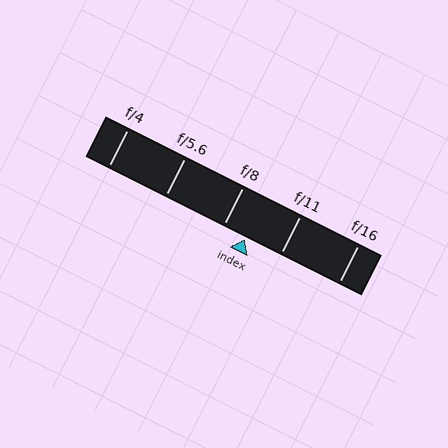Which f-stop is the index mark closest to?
The index mark is closest to f/8.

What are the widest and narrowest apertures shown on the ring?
The widest aperture shown is f/4 and the narrowest is f/16.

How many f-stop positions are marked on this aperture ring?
There are 5 f-stop positions marked.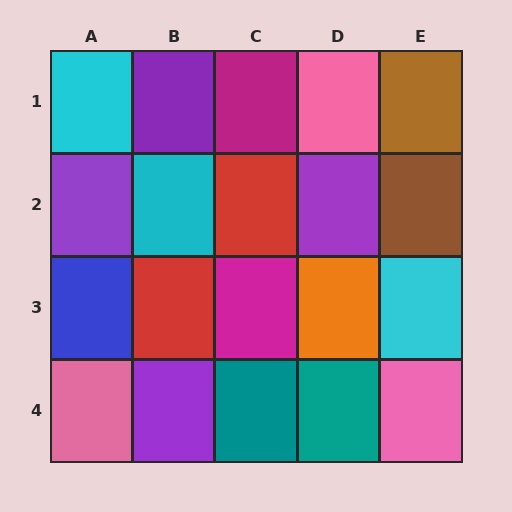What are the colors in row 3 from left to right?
Blue, red, magenta, orange, cyan.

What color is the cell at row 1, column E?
Brown.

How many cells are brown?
2 cells are brown.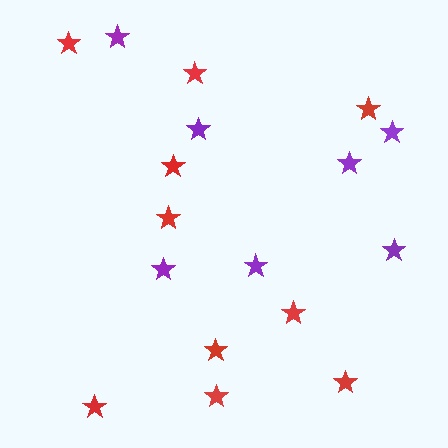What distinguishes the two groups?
There are 2 groups: one group of red stars (10) and one group of purple stars (7).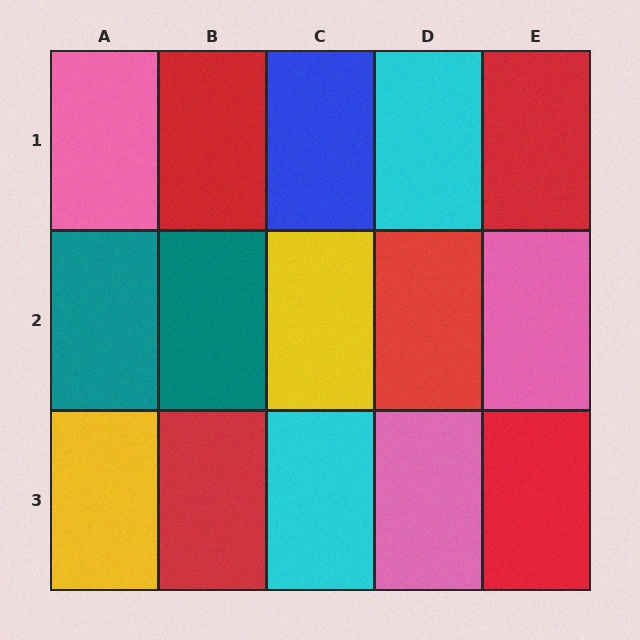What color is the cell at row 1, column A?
Pink.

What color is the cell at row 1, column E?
Red.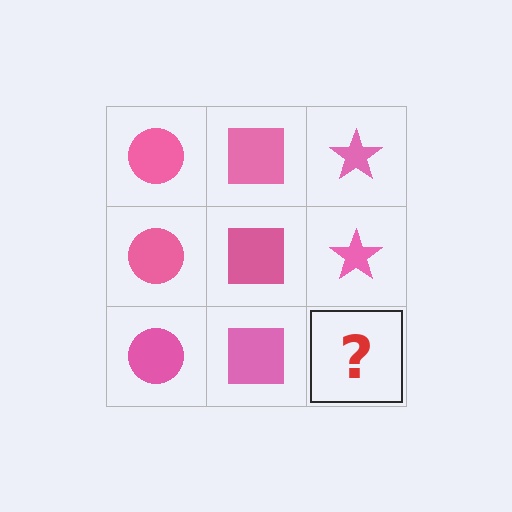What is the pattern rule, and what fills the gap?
The rule is that each column has a consistent shape. The gap should be filled with a pink star.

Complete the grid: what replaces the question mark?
The question mark should be replaced with a pink star.